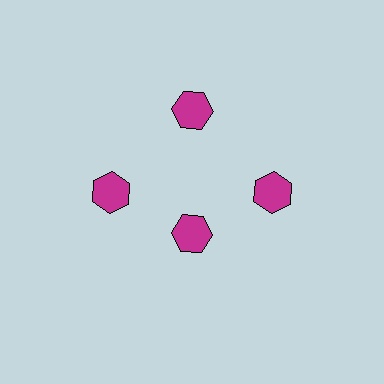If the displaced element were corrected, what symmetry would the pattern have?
It would have 4-fold rotational symmetry — the pattern would map onto itself every 90 degrees.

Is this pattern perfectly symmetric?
No. The 4 magenta hexagons are arranged in a ring, but one element near the 6 o'clock position is pulled inward toward the center, breaking the 4-fold rotational symmetry.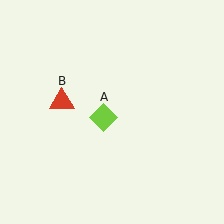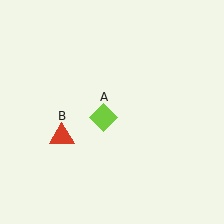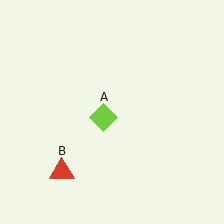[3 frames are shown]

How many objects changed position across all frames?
1 object changed position: red triangle (object B).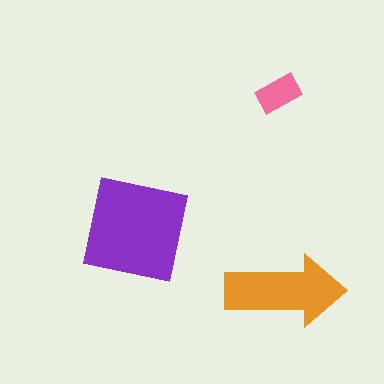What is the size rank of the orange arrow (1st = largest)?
2nd.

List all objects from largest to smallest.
The purple square, the orange arrow, the pink rectangle.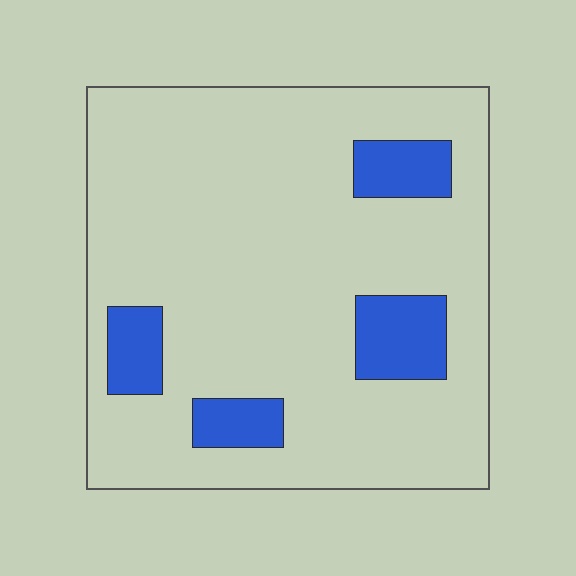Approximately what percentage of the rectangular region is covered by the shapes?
Approximately 15%.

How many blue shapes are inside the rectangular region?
4.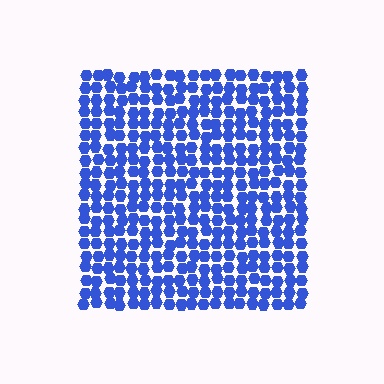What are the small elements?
The small elements are hexagons.